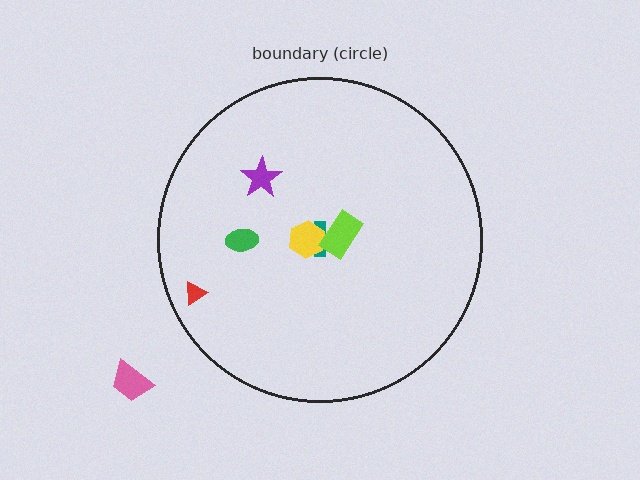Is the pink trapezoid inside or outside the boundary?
Outside.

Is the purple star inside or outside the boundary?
Inside.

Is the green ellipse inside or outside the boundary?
Inside.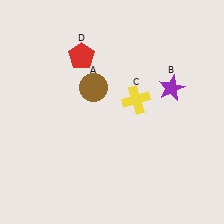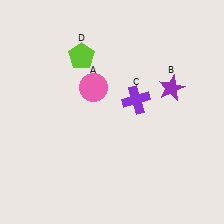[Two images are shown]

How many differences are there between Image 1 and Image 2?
There are 3 differences between the two images.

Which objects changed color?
A changed from brown to pink. C changed from yellow to purple. D changed from red to lime.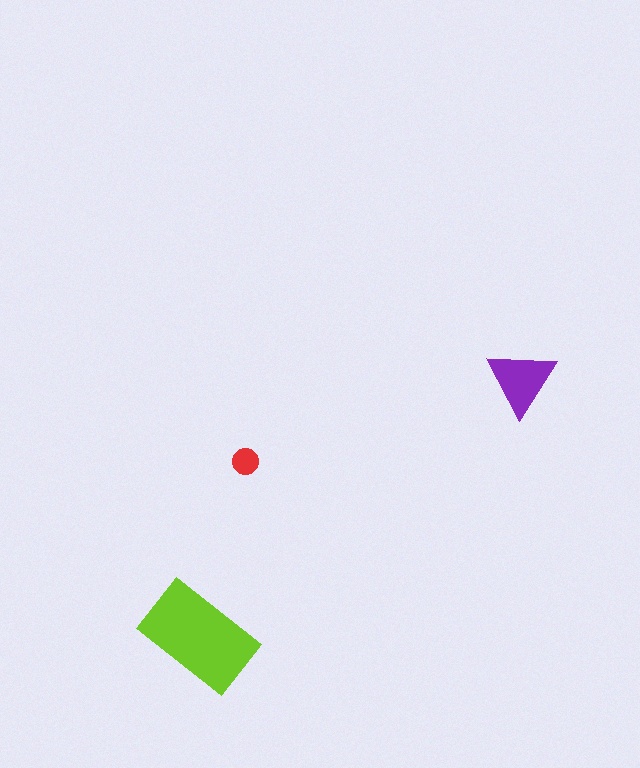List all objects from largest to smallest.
The lime rectangle, the purple triangle, the red circle.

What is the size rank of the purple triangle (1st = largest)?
2nd.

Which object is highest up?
The purple triangle is topmost.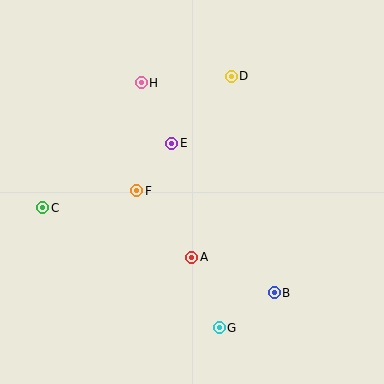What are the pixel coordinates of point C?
Point C is at (43, 208).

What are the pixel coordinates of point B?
Point B is at (274, 293).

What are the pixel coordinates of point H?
Point H is at (141, 83).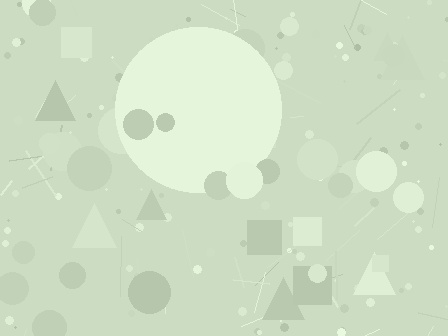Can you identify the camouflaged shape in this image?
The camouflaged shape is a circle.